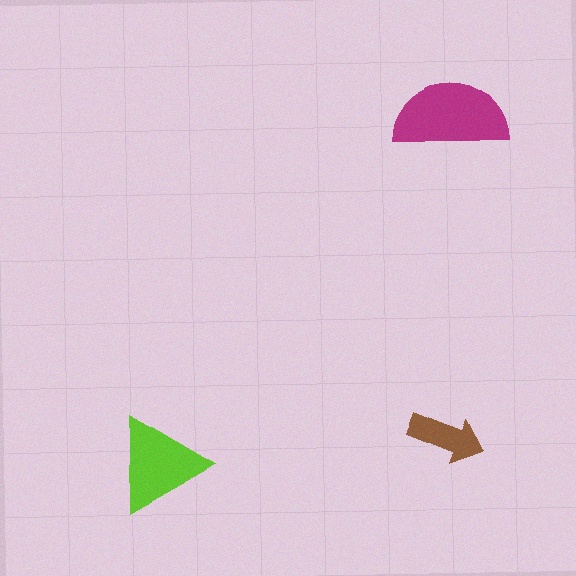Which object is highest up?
The magenta semicircle is topmost.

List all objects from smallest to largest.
The brown arrow, the lime triangle, the magenta semicircle.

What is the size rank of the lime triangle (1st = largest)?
2nd.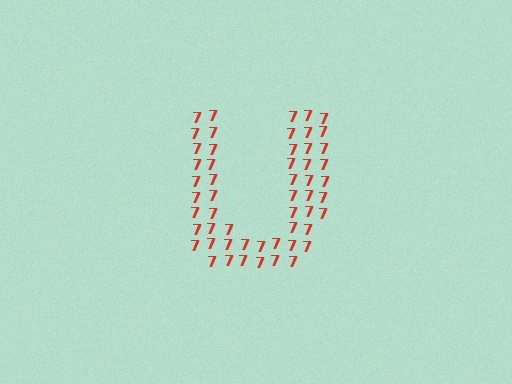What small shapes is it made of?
It is made of small digit 7's.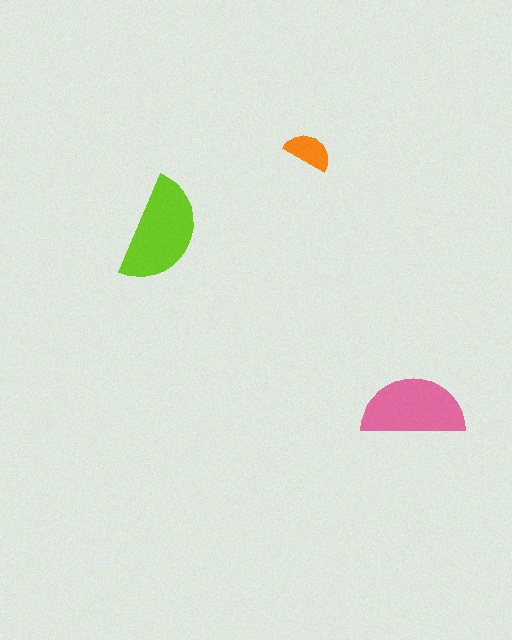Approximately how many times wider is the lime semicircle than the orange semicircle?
About 2 times wider.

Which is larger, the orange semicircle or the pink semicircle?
The pink one.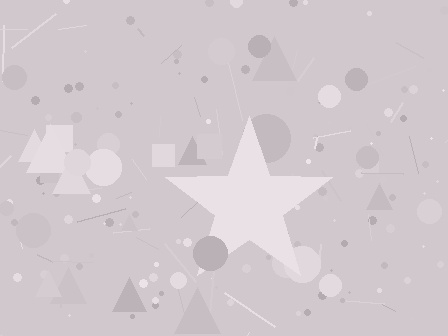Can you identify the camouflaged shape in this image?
The camouflaged shape is a star.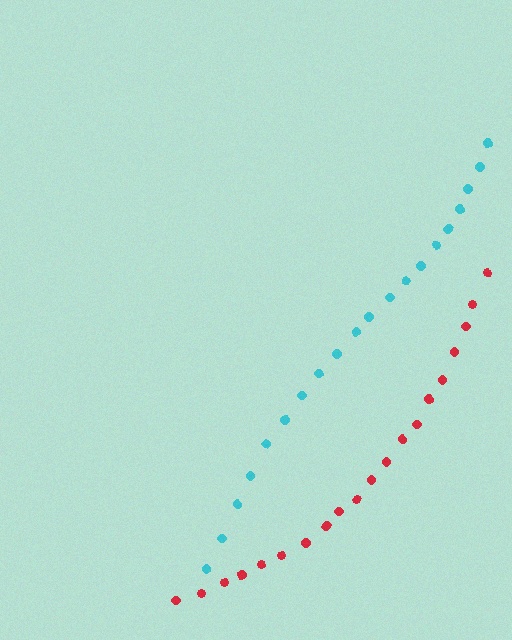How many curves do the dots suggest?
There are 2 distinct paths.